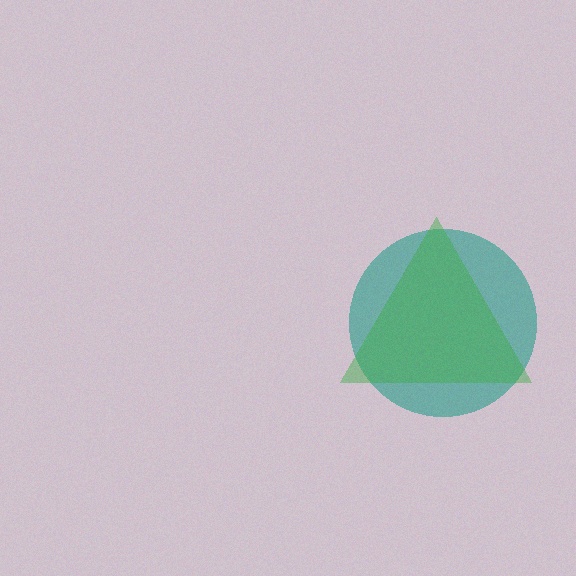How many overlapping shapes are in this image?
There are 2 overlapping shapes in the image.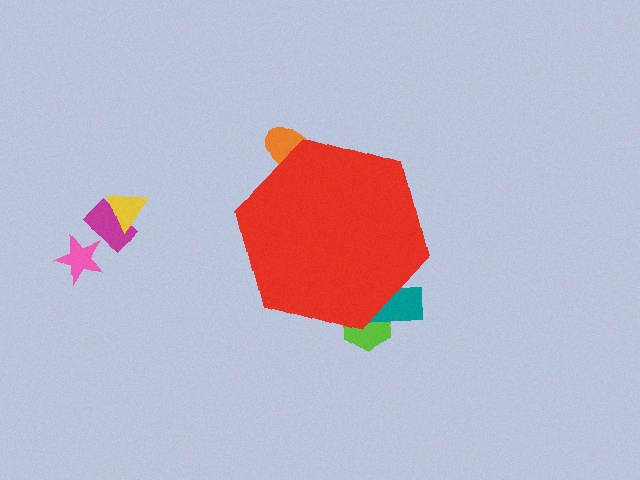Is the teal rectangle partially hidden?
Yes, the teal rectangle is partially hidden behind the red hexagon.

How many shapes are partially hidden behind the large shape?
3 shapes are partially hidden.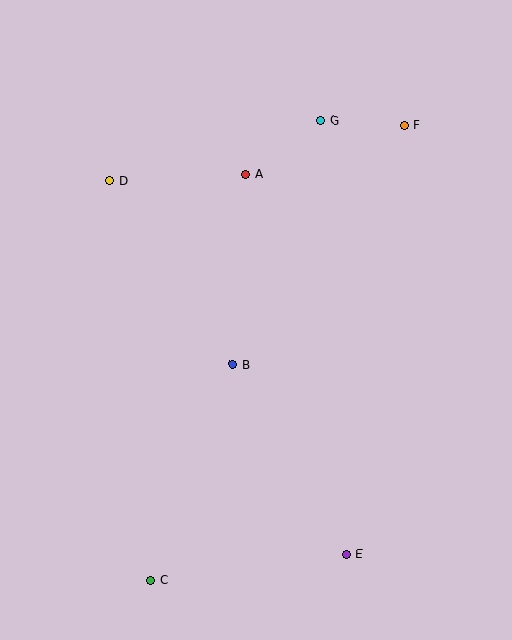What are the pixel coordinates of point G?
Point G is at (321, 120).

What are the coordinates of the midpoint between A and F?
The midpoint between A and F is at (325, 150).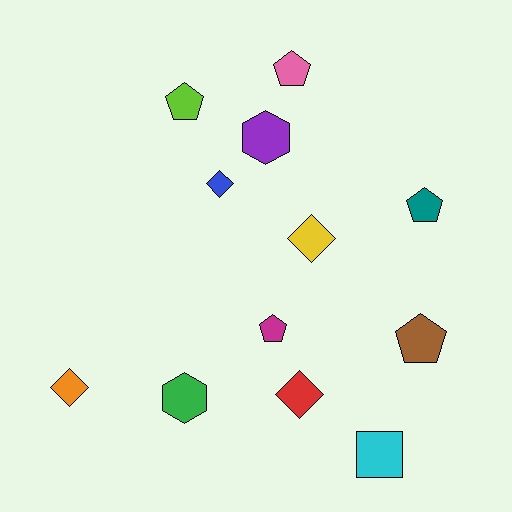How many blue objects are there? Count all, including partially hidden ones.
There is 1 blue object.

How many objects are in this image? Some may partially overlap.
There are 12 objects.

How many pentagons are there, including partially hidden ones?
There are 5 pentagons.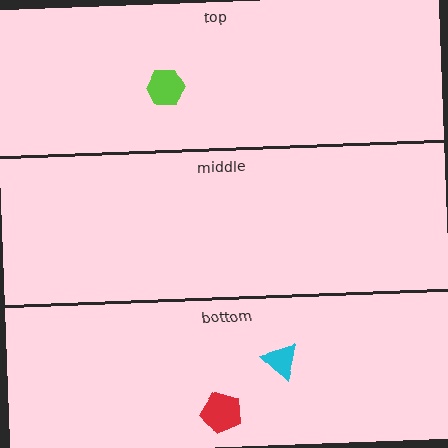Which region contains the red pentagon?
The bottom region.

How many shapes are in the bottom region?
2.